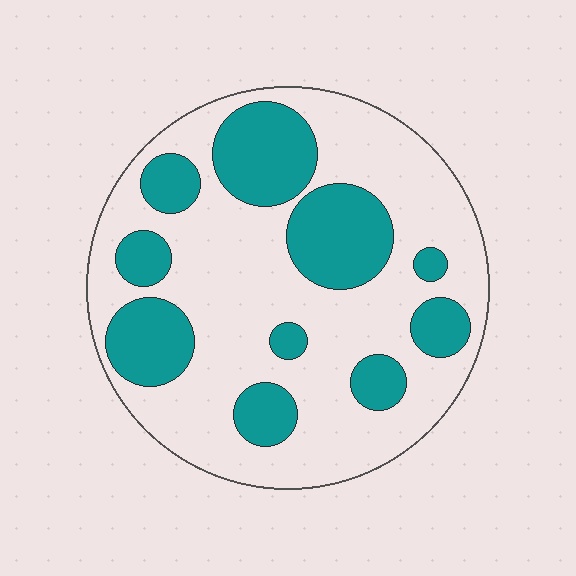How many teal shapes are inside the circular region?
10.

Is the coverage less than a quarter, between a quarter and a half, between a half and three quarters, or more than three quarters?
Between a quarter and a half.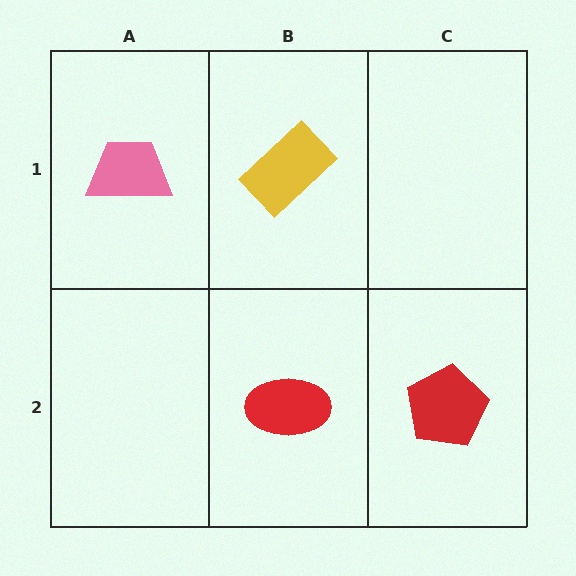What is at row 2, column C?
A red pentagon.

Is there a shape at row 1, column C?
No, that cell is empty.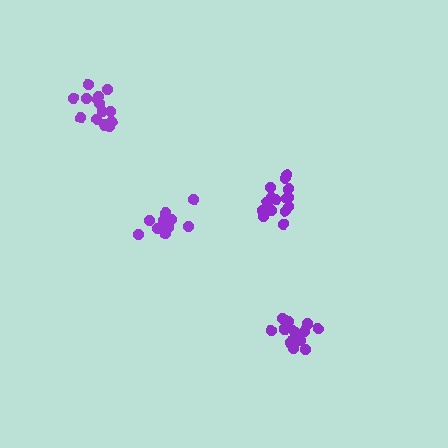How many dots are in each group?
Group 1: 17 dots, Group 2: 16 dots, Group 3: 12 dots, Group 4: 14 dots (59 total).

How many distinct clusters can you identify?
There are 4 distinct clusters.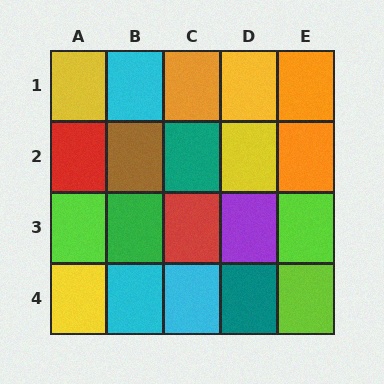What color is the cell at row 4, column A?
Yellow.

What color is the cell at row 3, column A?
Lime.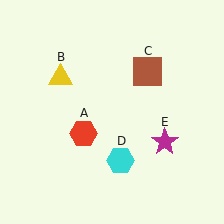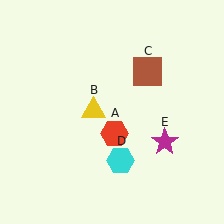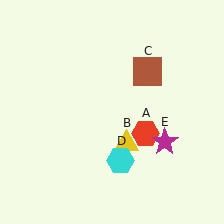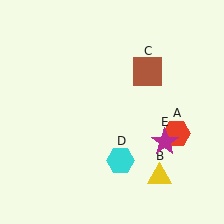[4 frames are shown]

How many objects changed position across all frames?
2 objects changed position: red hexagon (object A), yellow triangle (object B).